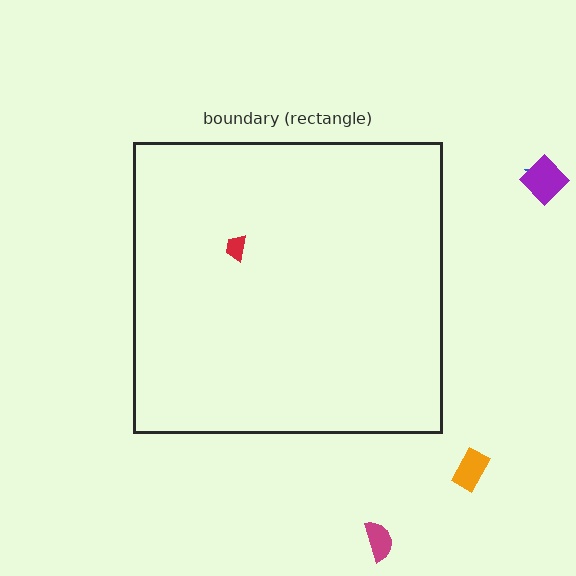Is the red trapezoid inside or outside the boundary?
Inside.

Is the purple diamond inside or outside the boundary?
Outside.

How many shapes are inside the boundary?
1 inside, 4 outside.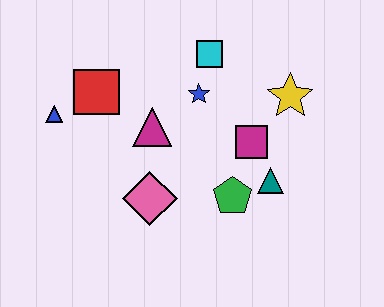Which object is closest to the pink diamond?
The magenta triangle is closest to the pink diamond.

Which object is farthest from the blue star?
The blue triangle is farthest from the blue star.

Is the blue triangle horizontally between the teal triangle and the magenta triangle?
No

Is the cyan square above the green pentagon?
Yes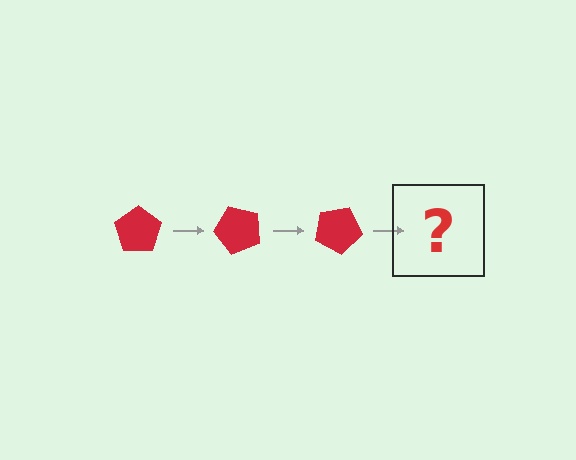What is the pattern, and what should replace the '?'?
The pattern is that the pentagon rotates 50 degrees each step. The '?' should be a red pentagon rotated 150 degrees.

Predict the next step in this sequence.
The next step is a red pentagon rotated 150 degrees.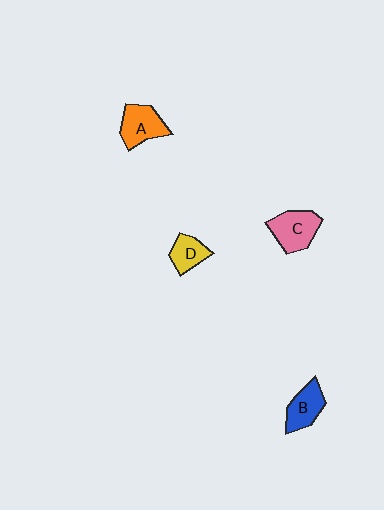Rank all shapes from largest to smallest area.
From largest to smallest: C (pink), A (orange), B (blue), D (yellow).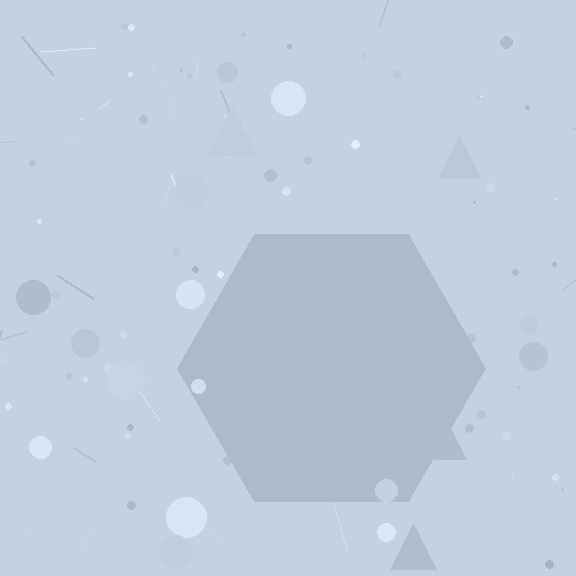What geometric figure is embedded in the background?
A hexagon is embedded in the background.